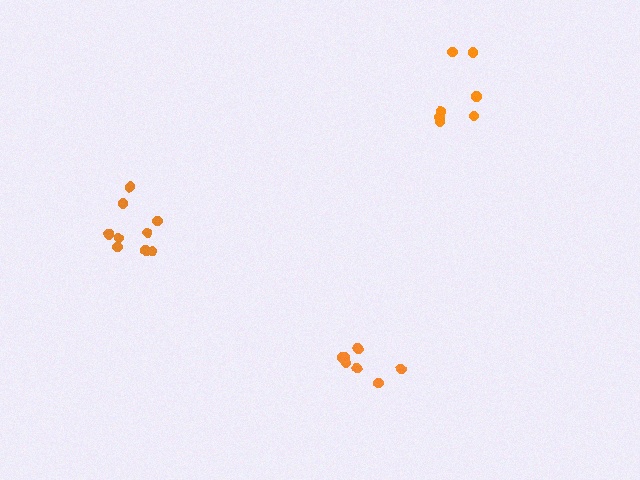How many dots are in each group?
Group 1: 7 dots, Group 2: 9 dots, Group 3: 7 dots (23 total).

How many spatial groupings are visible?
There are 3 spatial groupings.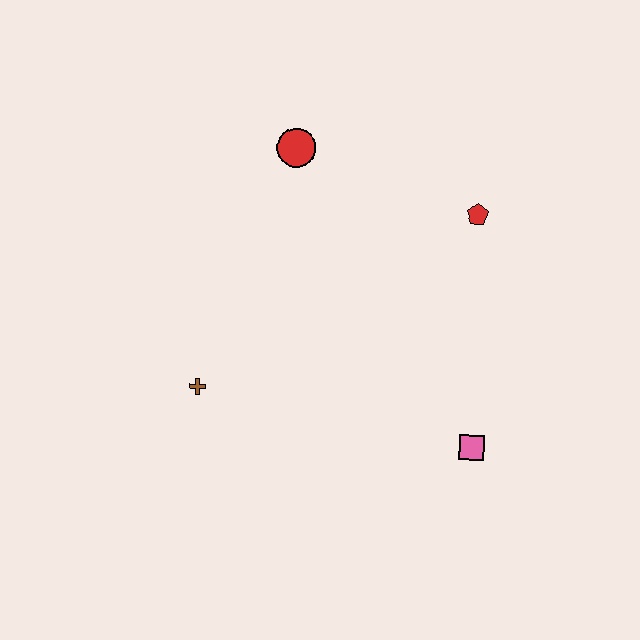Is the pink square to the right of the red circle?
Yes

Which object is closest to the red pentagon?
The red circle is closest to the red pentagon.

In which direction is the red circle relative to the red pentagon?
The red circle is to the left of the red pentagon.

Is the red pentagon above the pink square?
Yes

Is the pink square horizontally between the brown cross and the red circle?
No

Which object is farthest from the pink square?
The red circle is farthest from the pink square.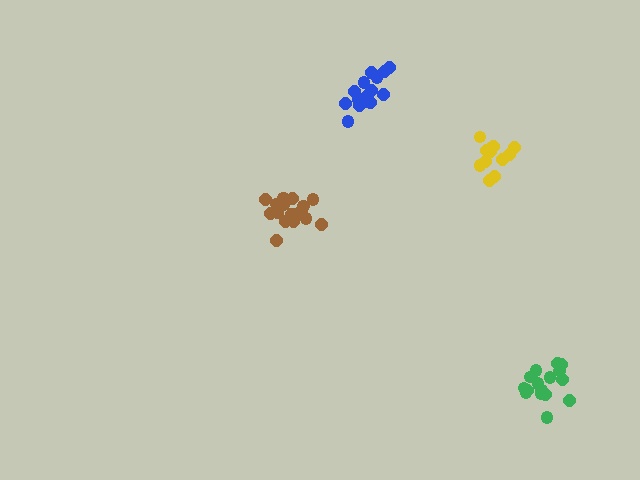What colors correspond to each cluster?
The clusters are colored: yellow, brown, green, blue.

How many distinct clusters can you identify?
There are 4 distinct clusters.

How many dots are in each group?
Group 1: 14 dots, Group 2: 19 dots, Group 3: 16 dots, Group 4: 15 dots (64 total).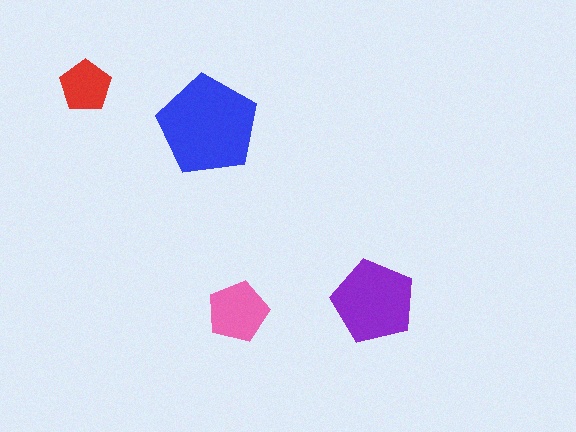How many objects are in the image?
There are 4 objects in the image.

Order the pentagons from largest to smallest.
the blue one, the purple one, the pink one, the red one.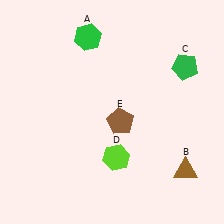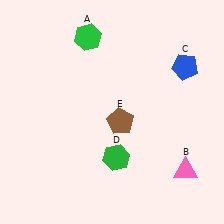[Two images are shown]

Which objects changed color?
B changed from brown to pink. C changed from green to blue. D changed from lime to green.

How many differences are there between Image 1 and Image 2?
There are 3 differences between the two images.